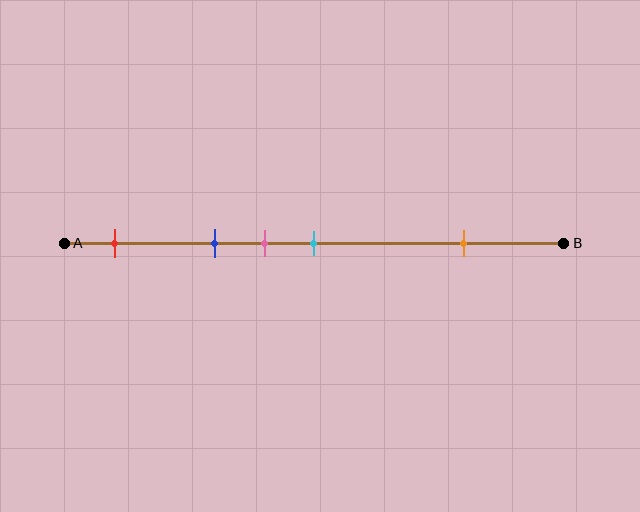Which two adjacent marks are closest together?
The pink and cyan marks are the closest adjacent pair.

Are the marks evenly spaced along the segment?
No, the marks are not evenly spaced.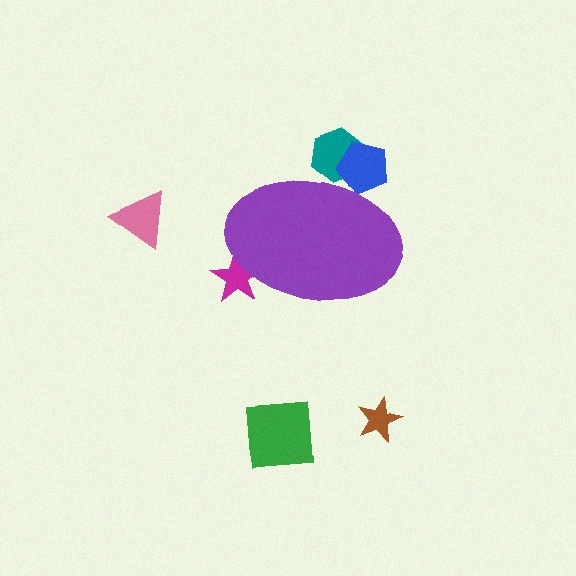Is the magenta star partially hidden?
Yes, the magenta star is partially hidden behind the purple ellipse.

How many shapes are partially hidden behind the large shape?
3 shapes are partially hidden.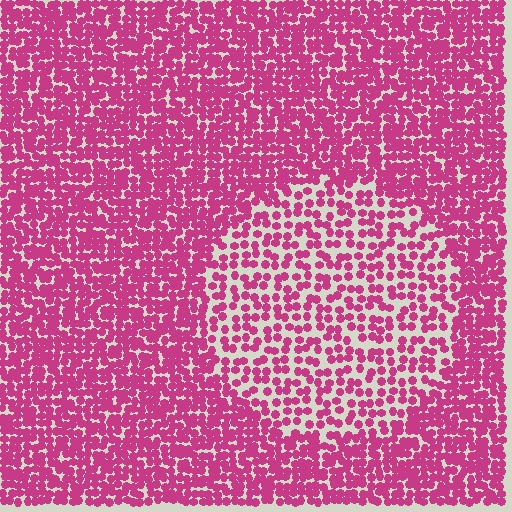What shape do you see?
I see a circle.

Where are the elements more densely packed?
The elements are more densely packed outside the circle boundary.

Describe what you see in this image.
The image contains small magenta elements arranged at two different densities. A circle-shaped region is visible where the elements are less densely packed than the surrounding area.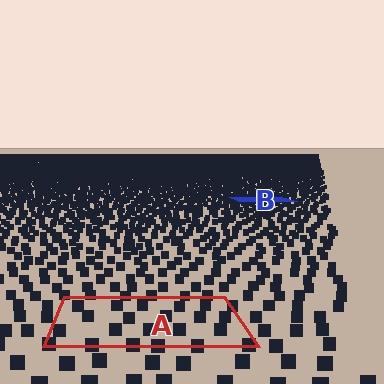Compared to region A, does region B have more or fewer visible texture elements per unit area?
Region B has more texture elements per unit area — they are packed more densely because it is farther away.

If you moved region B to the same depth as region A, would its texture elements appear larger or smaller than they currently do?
They would appear larger. At a closer depth, the same texture elements are projected at a bigger on-screen size.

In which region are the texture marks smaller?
The texture marks are smaller in region B, because it is farther away.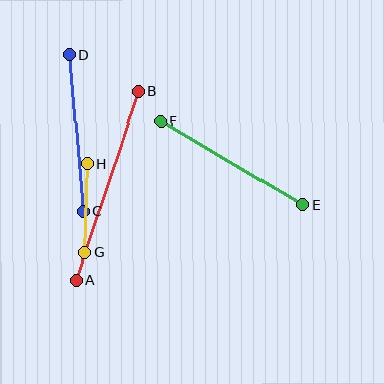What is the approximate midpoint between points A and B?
The midpoint is at approximately (107, 186) pixels.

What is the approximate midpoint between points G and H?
The midpoint is at approximately (86, 208) pixels.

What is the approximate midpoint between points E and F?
The midpoint is at approximately (232, 163) pixels.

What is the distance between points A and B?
The distance is approximately 199 pixels.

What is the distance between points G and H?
The distance is approximately 88 pixels.